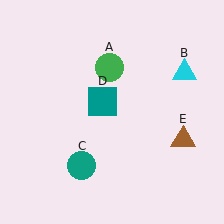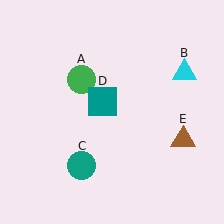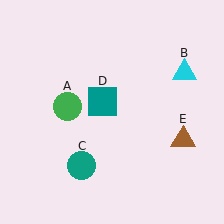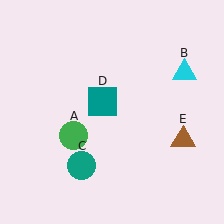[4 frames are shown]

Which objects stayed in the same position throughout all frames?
Cyan triangle (object B) and teal circle (object C) and teal square (object D) and brown triangle (object E) remained stationary.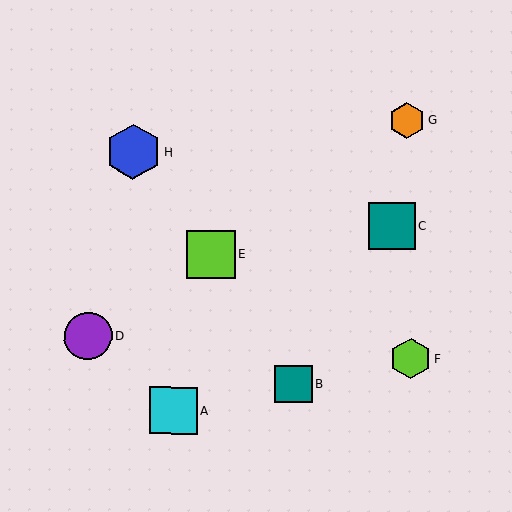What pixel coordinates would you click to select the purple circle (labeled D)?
Click at (88, 336) to select the purple circle D.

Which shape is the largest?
The blue hexagon (labeled H) is the largest.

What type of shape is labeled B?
Shape B is a teal square.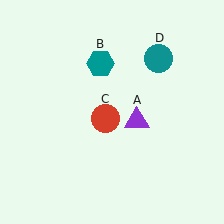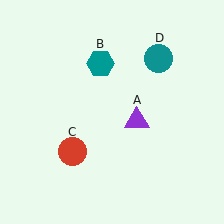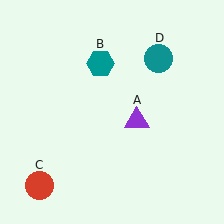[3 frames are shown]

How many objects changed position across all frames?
1 object changed position: red circle (object C).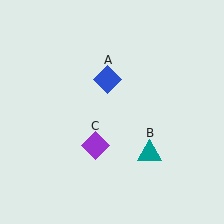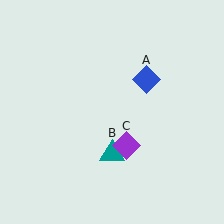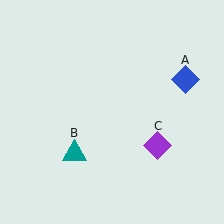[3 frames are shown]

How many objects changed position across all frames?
3 objects changed position: blue diamond (object A), teal triangle (object B), purple diamond (object C).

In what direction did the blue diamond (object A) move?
The blue diamond (object A) moved right.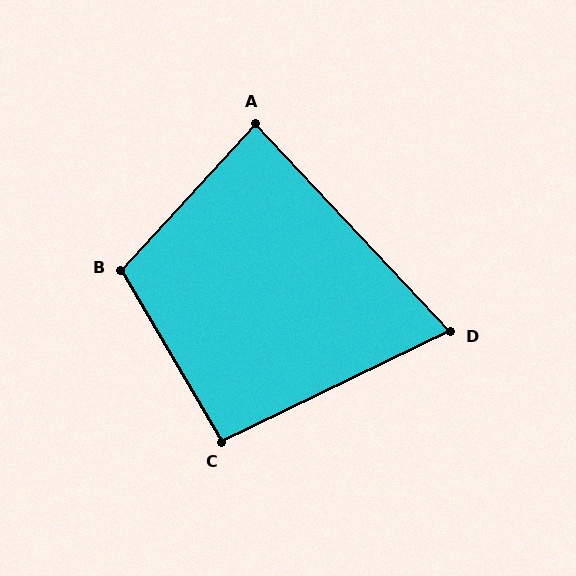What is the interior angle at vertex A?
Approximately 86 degrees (approximately right).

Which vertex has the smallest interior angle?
D, at approximately 73 degrees.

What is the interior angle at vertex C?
Approximately 94 degrees (approximately right).